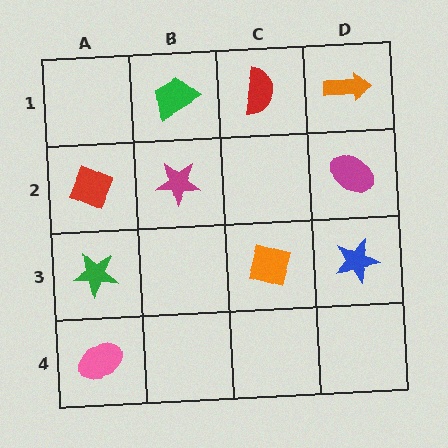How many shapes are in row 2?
3 shapes.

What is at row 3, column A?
A green star.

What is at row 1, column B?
A green trapezoid.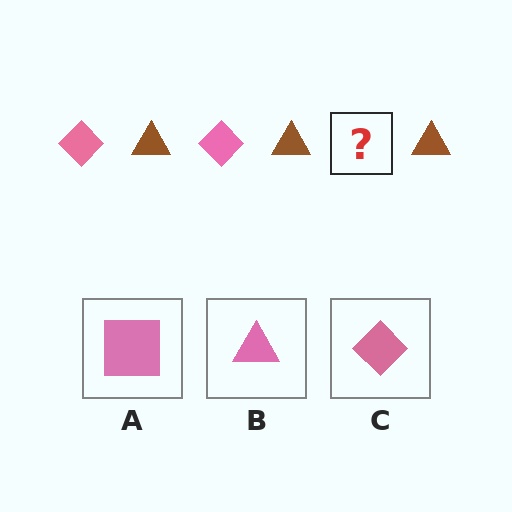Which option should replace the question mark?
Option C.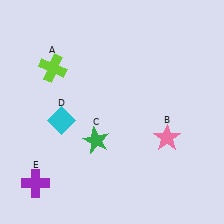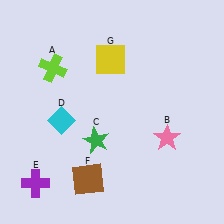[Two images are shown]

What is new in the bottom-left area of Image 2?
A brown square (F) was added in the bottom-left area of Image 2.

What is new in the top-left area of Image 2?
A yellow square (G) was added in the top-left area of Image 2.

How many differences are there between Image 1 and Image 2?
There are 2 differences between the two images.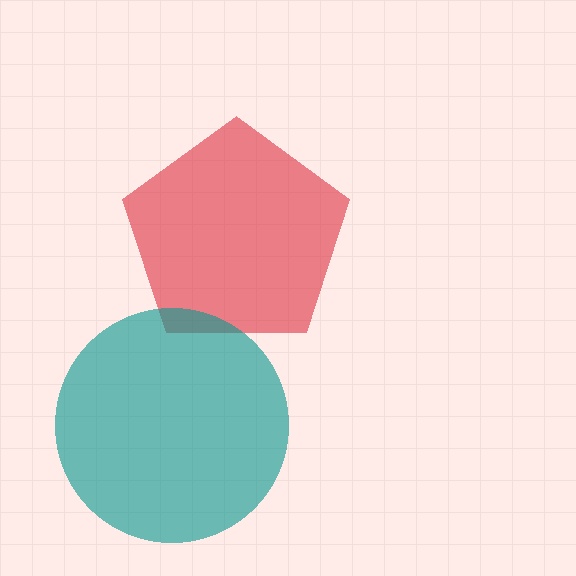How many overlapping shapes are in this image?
There are 2 overlapping shapes in the image.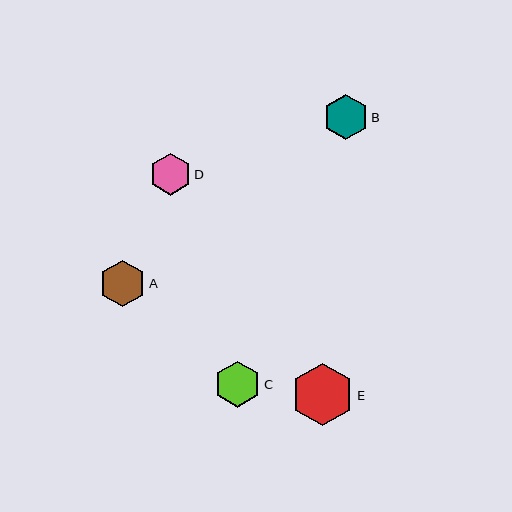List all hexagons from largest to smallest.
From largest to smallest: E, A, C, B, D.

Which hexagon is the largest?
Hexagon E is the largest with a size of approximately 63 pixels.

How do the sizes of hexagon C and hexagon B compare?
Hexagon C and hexagon B are approximately the same size.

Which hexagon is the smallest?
Hexagon D is the smallest with a size of approximately 42 pixels.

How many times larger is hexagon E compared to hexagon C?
Hexagon E is approximately 1.4 times the size of hexagon C.